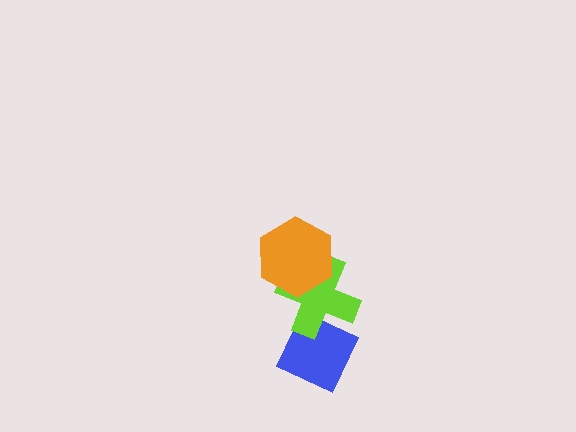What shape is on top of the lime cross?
The orange hexagon is on top of the lime cross.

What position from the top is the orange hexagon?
The orange hexagon is 1st from the top.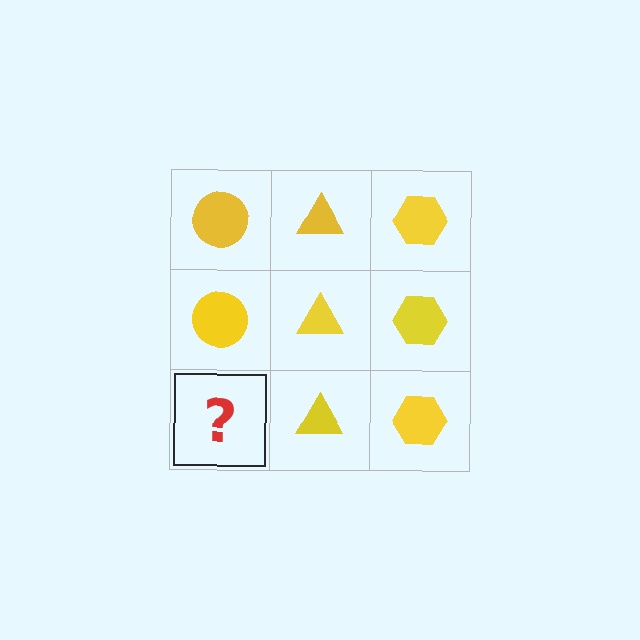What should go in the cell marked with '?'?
The missing cell should contain a yellow circle.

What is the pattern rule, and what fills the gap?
The rule is that each column has a consistent shape. The gap should be filled with a yellow circle.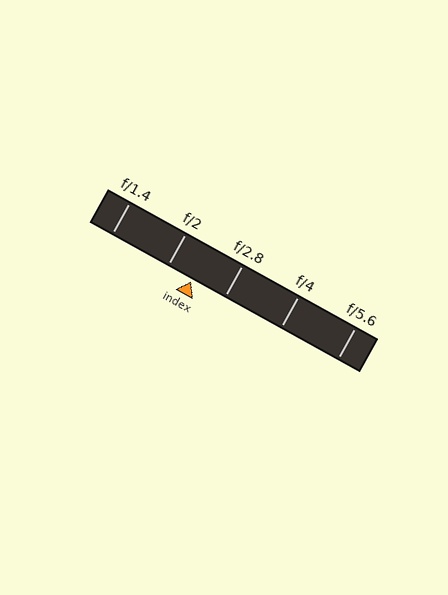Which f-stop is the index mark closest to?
The index mark is closest to f/2.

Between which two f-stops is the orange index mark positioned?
The index mark is between f/2 and f/2.8.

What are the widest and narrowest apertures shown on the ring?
The widest aperture shown is f/1.4 and the narrowest is f/5.6.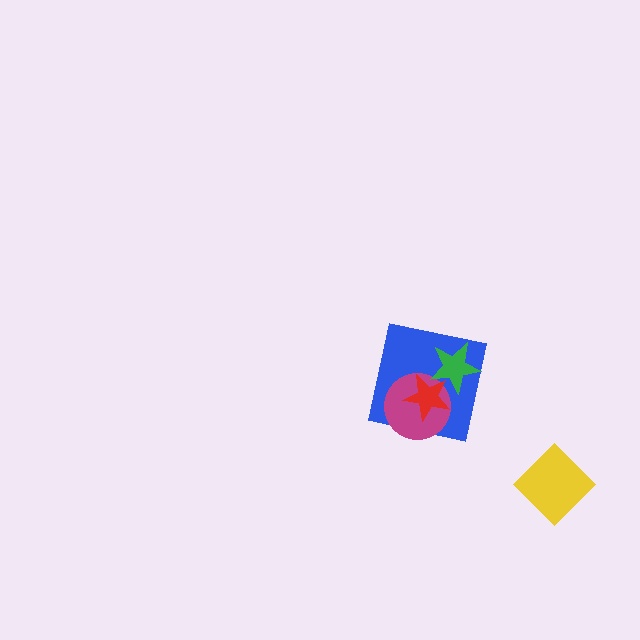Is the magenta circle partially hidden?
Yes, it is partially covered by another shape.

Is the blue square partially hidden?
Yes, it is partially covered by another shape.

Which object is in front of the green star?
The red star is in front of the green star.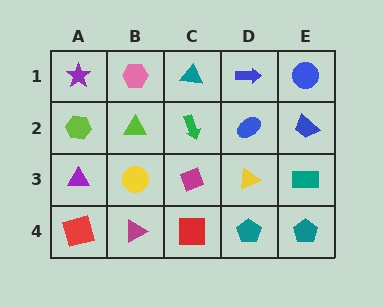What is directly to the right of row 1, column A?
A pink hexagon.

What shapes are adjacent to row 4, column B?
A yellow circle (row 3, column B), a red square (row 4, column A), a red square (row 4, column C).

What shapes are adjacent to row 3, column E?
A blue trapezoid (row 2, column E), a teal pentagon (row 4, column E), a yellow triangle (row 3, column D).